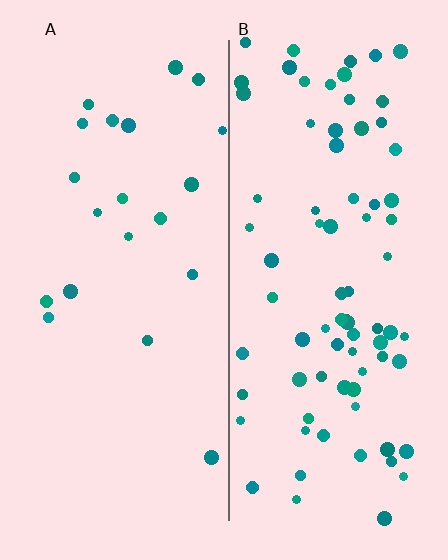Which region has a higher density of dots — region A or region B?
B (the right).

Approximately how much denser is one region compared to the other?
Approximately 3.8× — region B over region A.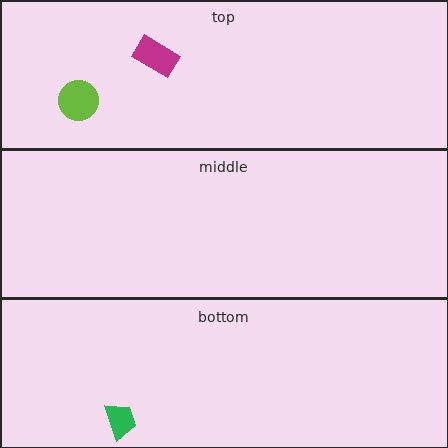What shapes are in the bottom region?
The green trapezoid.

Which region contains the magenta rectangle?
The top region.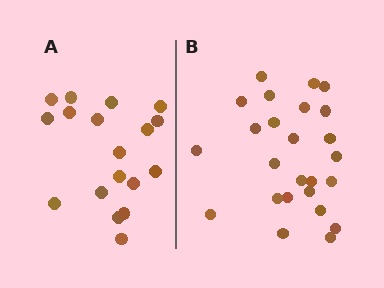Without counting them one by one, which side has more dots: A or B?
Region B (the right region) has more dots.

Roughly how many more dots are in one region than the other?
Region B has roughly 8 or so more dots than region A.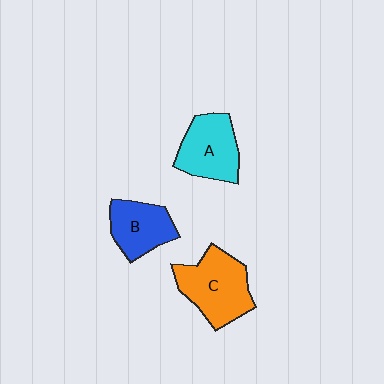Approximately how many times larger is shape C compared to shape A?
Approximately 1.2 times.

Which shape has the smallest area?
Shape B (blue).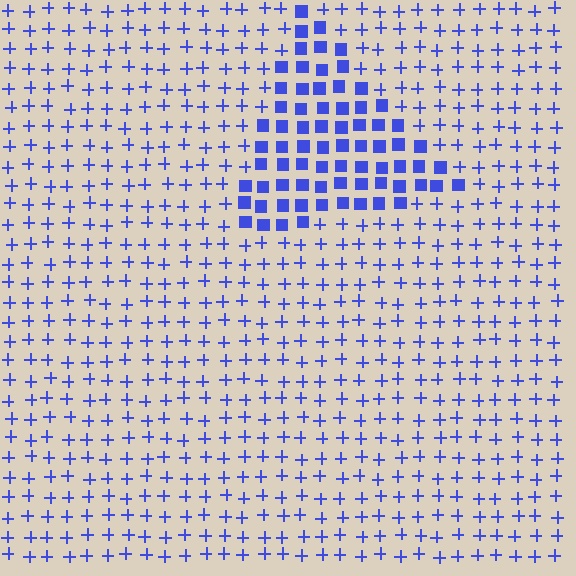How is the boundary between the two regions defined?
The boundary is defined by a change in element shape: squares inside vs. plus signs outside. All elements share the same color and spacing.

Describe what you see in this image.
The image is filled with small blue elements arranged in a uniform grid. A triangle-shaped region contains squares, while the surrounding area contains plus signs. The boundary is defined purely by the change in element shape.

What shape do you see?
I see a triangle.